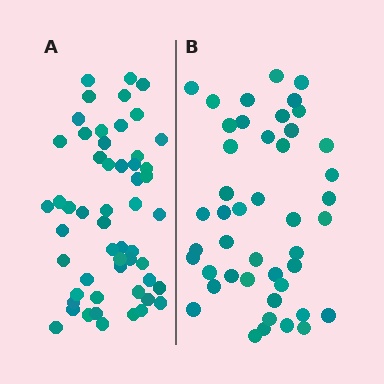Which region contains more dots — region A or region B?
Region A (the left region) has more dots.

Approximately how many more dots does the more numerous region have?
Region A has roughly 8 or so more dots than region B.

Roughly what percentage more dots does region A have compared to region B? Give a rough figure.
About 20% more.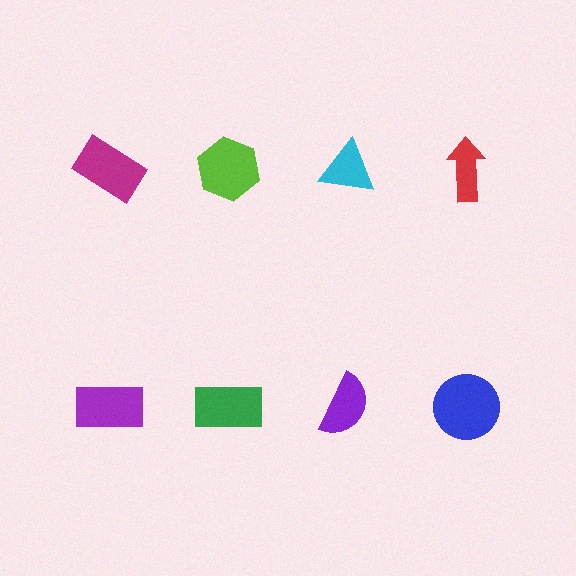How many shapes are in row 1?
4 shapes.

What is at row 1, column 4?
A red arrow.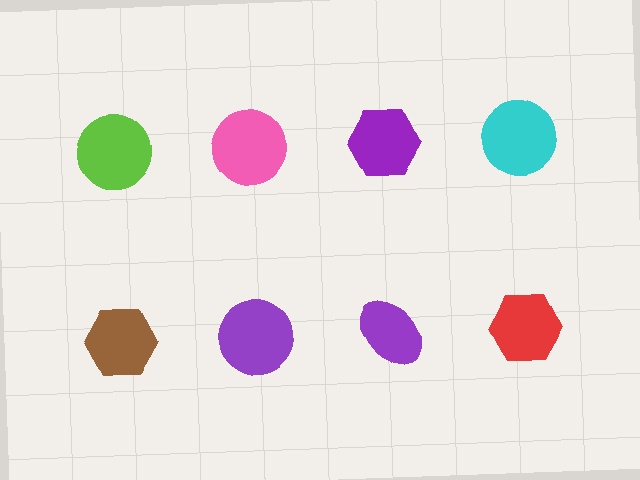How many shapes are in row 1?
4 shapes.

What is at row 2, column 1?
A brown hexagon.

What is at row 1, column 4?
A cyan circle.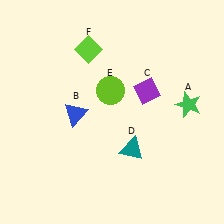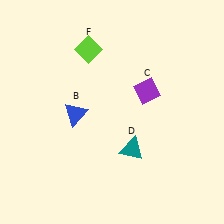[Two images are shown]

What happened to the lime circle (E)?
The lime circle (E) was removed in Image 2. It was in the top-left area of Image 1.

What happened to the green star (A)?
The green star (A) was removed in Image 2. It was in the top-right area of Image 1.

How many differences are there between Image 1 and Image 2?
There are 2 differences between the two images.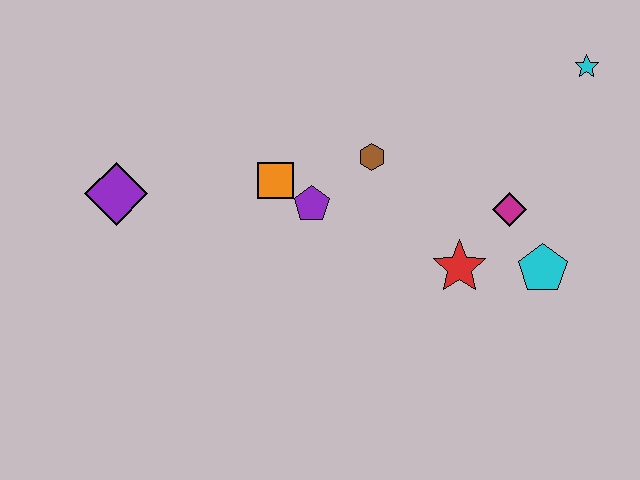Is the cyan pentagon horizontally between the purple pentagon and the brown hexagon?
No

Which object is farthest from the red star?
The purple diamond is farthest from the red star.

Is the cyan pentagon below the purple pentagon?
Yes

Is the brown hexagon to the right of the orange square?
Yes